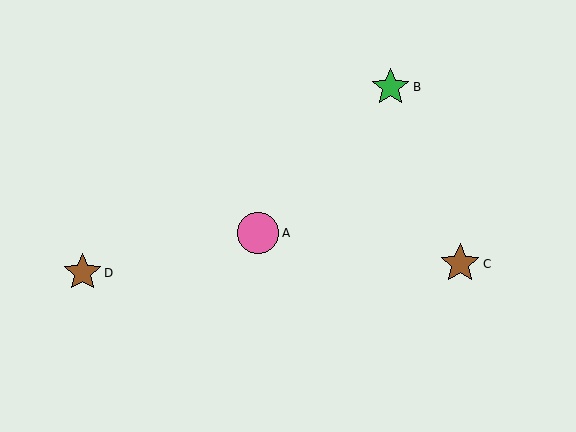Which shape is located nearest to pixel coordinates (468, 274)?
The brown star (labeled C) at (460, 264) is nearest to that location.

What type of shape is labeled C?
Shape C is a brown star.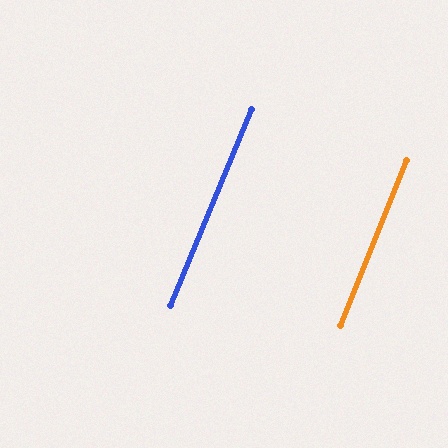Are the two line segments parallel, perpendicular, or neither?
Parallel — their directions differ by only 0.6°.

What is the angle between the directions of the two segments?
Approximately 1 degree.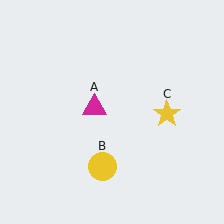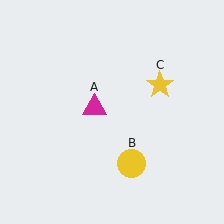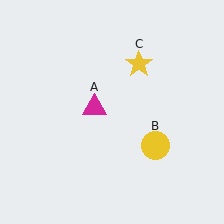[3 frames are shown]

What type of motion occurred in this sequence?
The yellow circle (object B), yellow star (object C) rotated counterclockwise around the center of the scene.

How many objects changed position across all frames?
2 objects changed position: yellow circle (object B), yellow star (object C).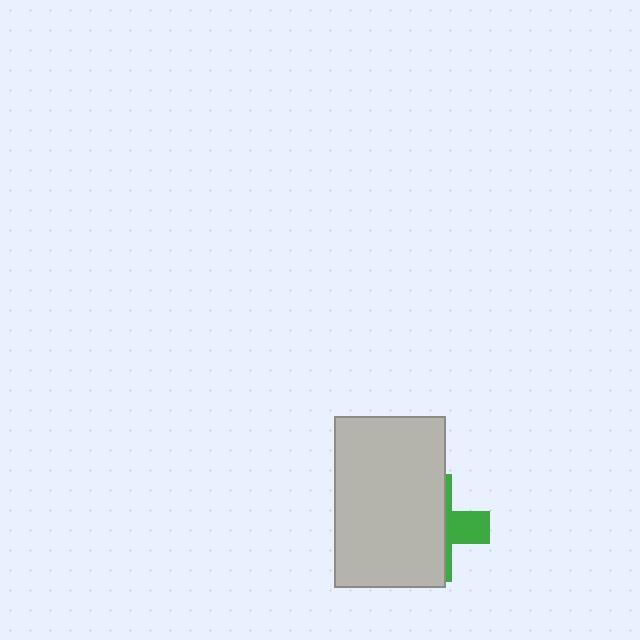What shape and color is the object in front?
The object in front is a light gray rectangle.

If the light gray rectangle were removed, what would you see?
You would see the complete green cross.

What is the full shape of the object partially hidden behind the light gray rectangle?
The partially hidden object is a green cross.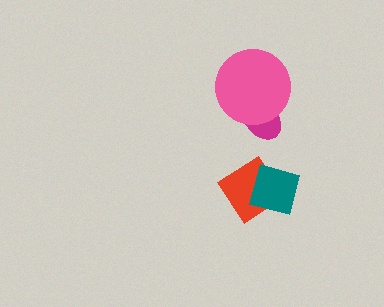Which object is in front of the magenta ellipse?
The pink circle is in front of the magenta ellipse.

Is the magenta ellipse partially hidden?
Yes, it is partially covered by another shape.